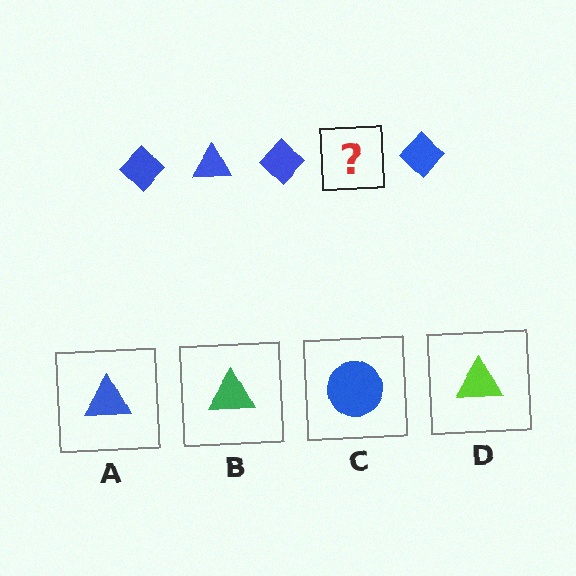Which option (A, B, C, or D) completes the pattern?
A.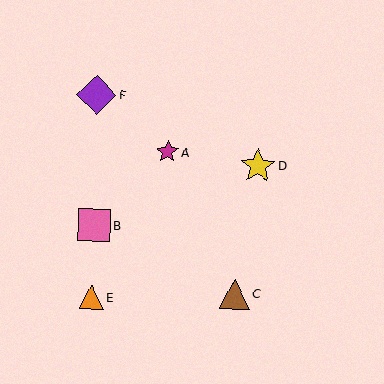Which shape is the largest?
The purple diamond (labeled F) is the largest.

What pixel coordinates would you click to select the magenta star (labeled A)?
Click at (168, 152) to select the magenta star A.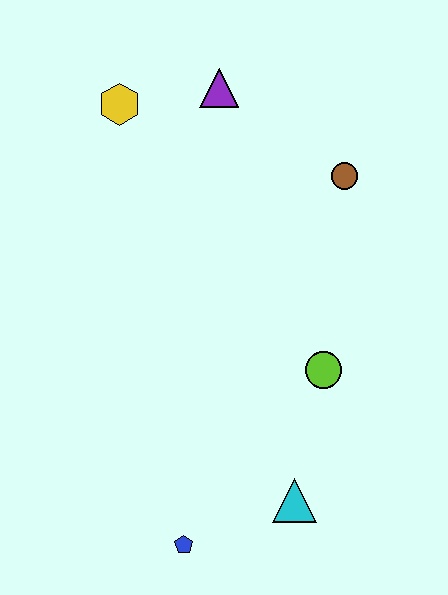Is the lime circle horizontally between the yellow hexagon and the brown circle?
Yes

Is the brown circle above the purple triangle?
No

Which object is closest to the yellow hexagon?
The purple triangle is closest to the yellow hexagon.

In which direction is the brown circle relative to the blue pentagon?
The brown circle is above the blue pentagon.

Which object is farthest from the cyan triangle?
The yellow hexagon is farthest from the cyan triangle.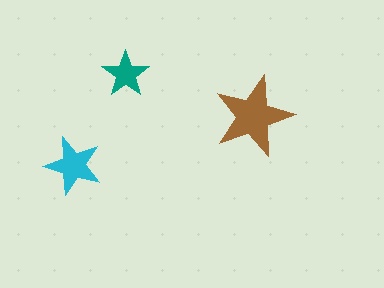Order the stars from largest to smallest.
the brown one, the cyan one, the teal one.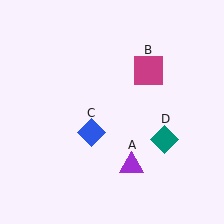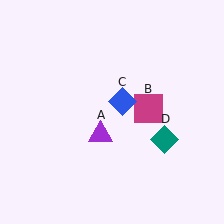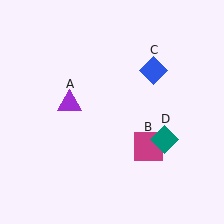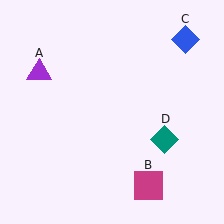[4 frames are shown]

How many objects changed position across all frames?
3 objects changed position: purple triangle (object A), magenta square (object B), blue diamond (object C).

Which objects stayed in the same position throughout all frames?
Teal diamond (object D) remained stationary.